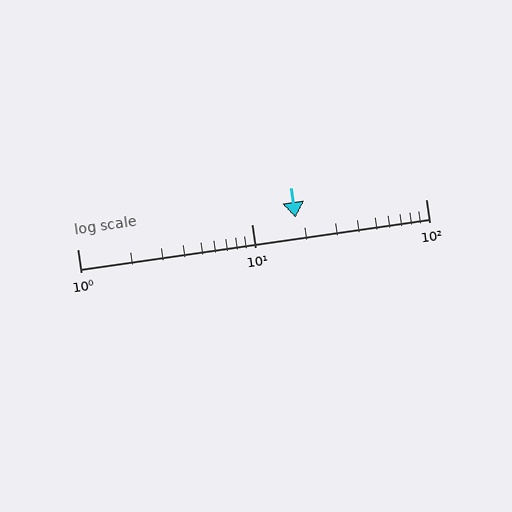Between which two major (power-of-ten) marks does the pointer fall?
The pointer is between 10 and 100.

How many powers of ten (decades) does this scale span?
The scale spans 2 decades, from 1 to 100.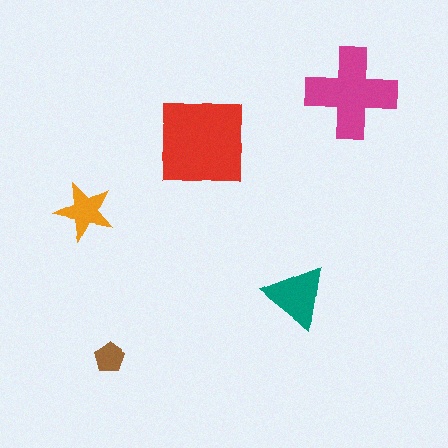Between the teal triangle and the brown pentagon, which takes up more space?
The teal triangle.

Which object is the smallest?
The brown pentagon.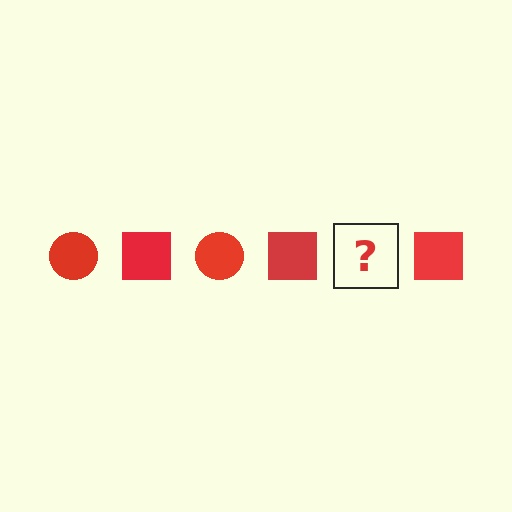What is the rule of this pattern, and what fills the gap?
The rule is that the pattern cycles through circle, square shapes in red. The gap should be filled with a red circle.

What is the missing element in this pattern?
The missing element is a red circle.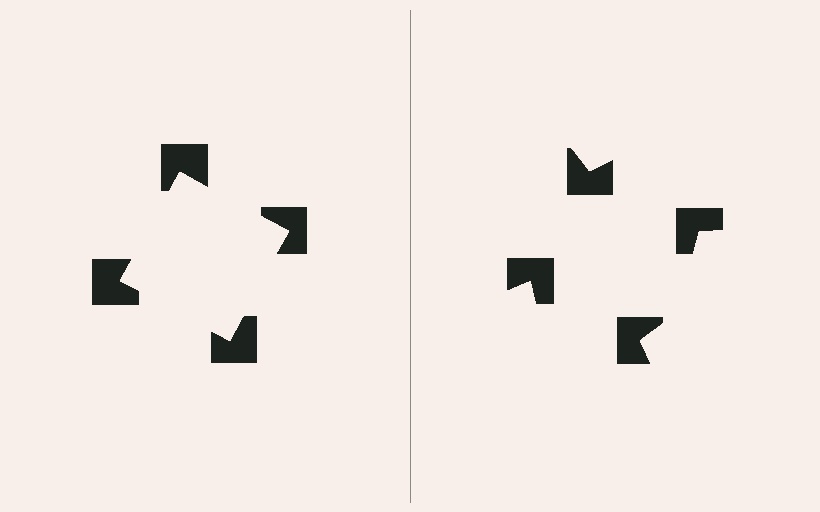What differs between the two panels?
The notched squares are positioned identically on both sides; only the wedge orientations differ. On the left they align to a square; on the right they are misaligned.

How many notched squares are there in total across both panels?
8 — 4 on each side.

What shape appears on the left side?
An illusory square.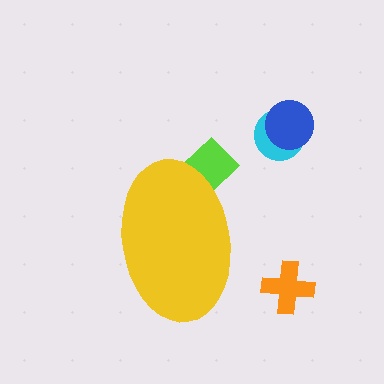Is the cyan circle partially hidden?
No, the cyan circle is fully visible.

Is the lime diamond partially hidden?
Yes, the lime diamond is partially hidden behind the yellow ellipse.